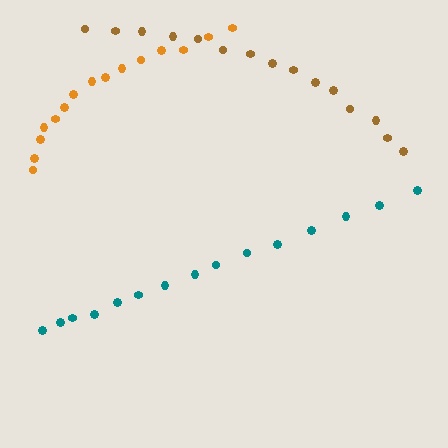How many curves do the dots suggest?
There are 3 distinct paths.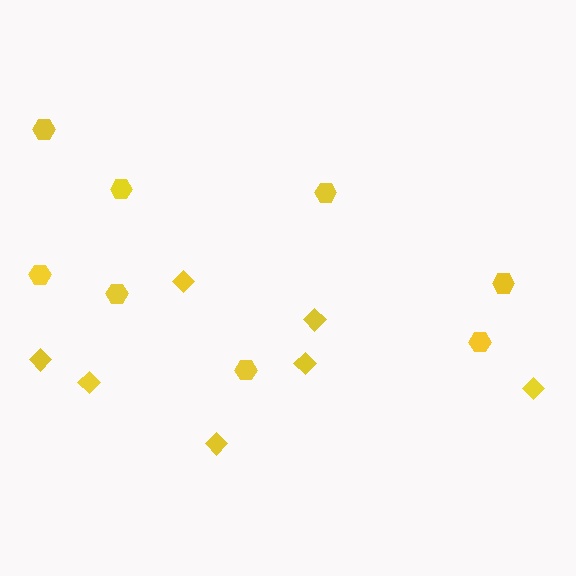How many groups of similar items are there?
There are 2 groups: one group of diamonds (7) and one group of hexagons (8).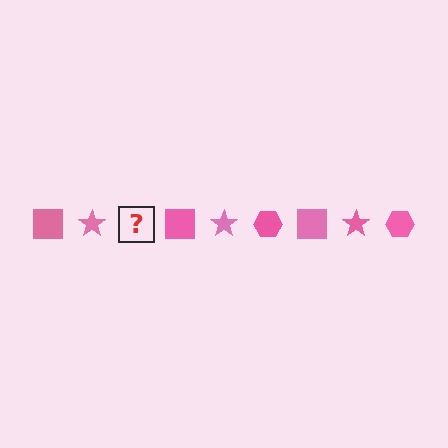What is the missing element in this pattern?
The missing element is a pink hexagon.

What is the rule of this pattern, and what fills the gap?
The rule is that the pattern cycles through square, star, hexagon shapes in pink. The gap should be filled with a pink hexagon.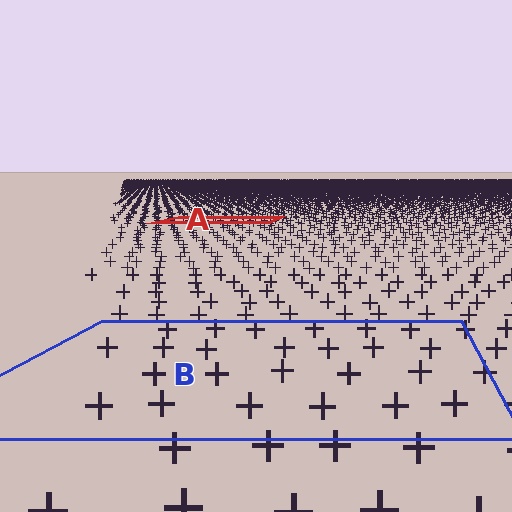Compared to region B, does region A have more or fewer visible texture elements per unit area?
Region A has more texture elements per unit area — they are packed more densely because it is farther away.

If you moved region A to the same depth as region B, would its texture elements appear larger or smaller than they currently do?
They would appear larger. At a closer depth, the same texture elements are projected at a bigger on-screen size.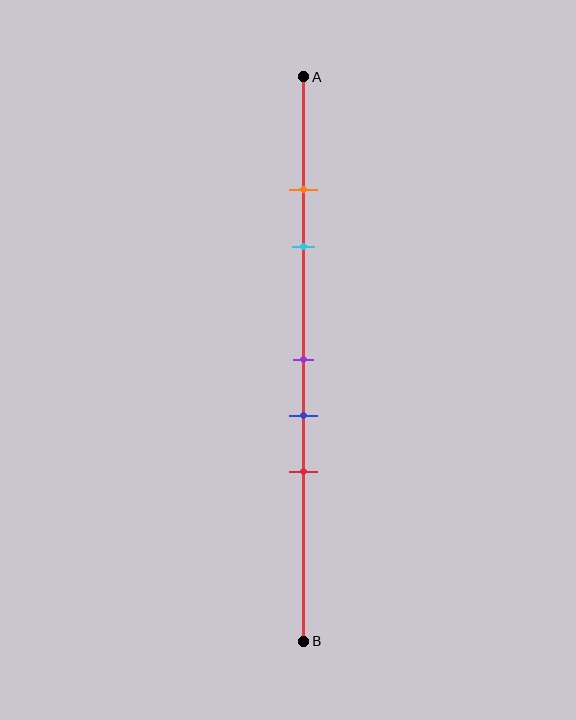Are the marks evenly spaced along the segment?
No, the marks are not evenly spaced.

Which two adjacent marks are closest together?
The orange and cyan marks are the closest adjacent pair.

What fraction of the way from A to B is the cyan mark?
The cyan mark is approximately 30% (0.3) of the way from A to B.